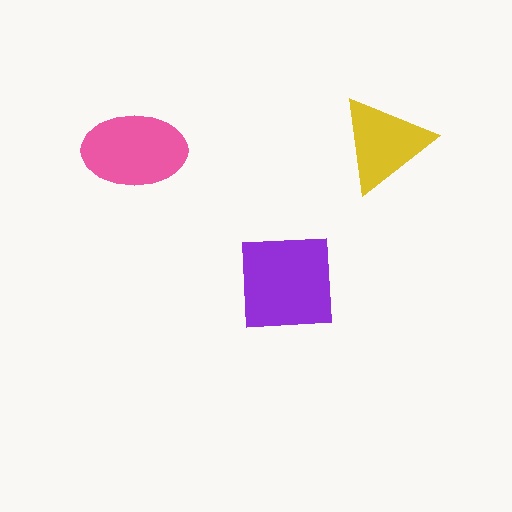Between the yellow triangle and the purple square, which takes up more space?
The purple square.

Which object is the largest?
The purple square.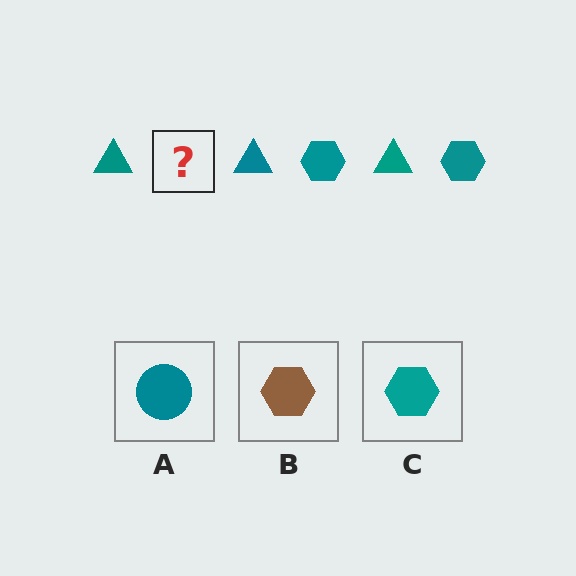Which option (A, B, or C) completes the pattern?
C.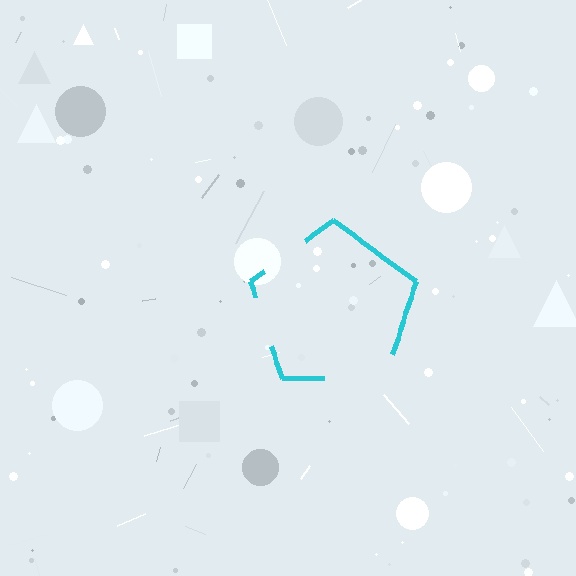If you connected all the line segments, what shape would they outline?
They would outline a pentagon.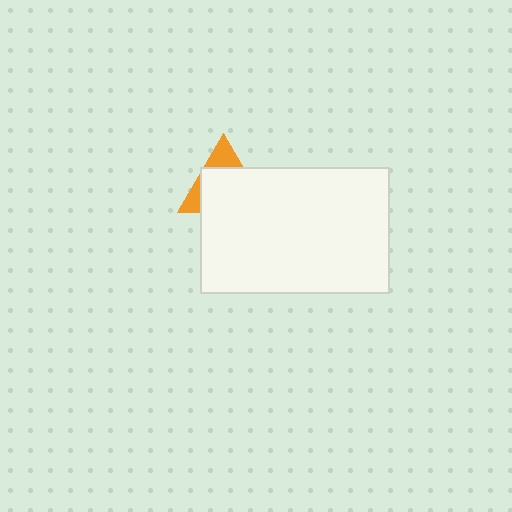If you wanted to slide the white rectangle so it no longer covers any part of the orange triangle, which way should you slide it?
Slide it down — that is the most direct way to separate the two shapes.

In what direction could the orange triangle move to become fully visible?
The orange triangle could move up. That would shift it out from behind the white rectangle entirely.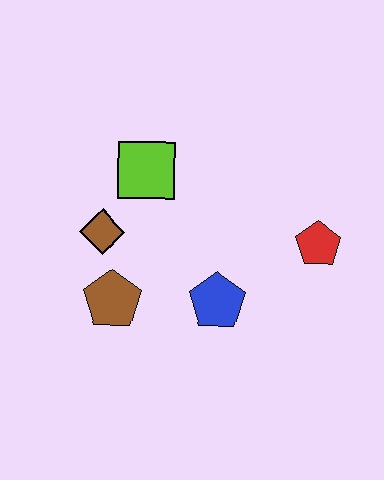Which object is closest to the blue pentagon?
The brown pentagon is closest to the blue pentagon.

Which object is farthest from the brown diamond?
The red pentagon is farthest from the brown diamond.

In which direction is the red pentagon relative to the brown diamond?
The red pentagon is to the right of the brown diamond.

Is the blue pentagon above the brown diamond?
No